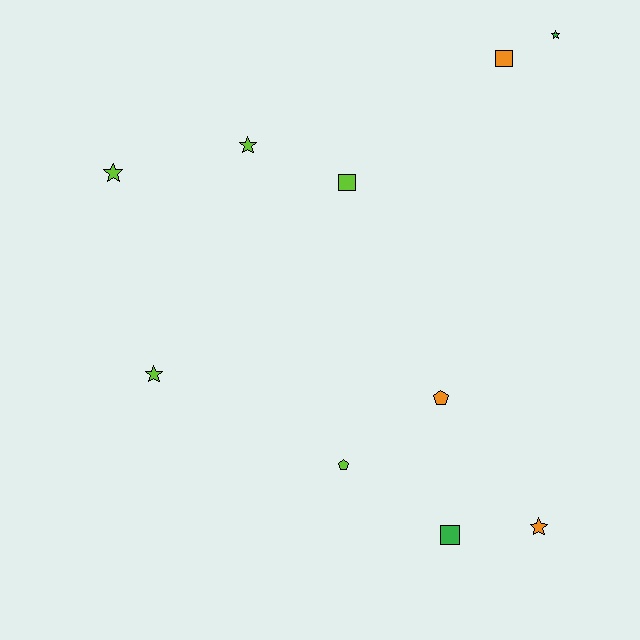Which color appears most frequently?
Lime, with 5 objects.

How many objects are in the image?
There are 10 objects.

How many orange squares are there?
There is 1 orange square.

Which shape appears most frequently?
Star, with 5 objects.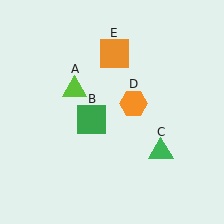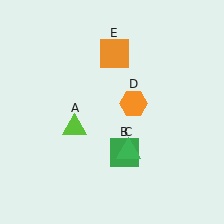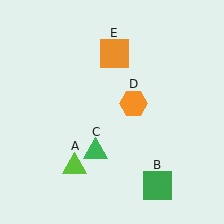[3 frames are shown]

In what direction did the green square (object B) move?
The green square (object B) moved down and to the right.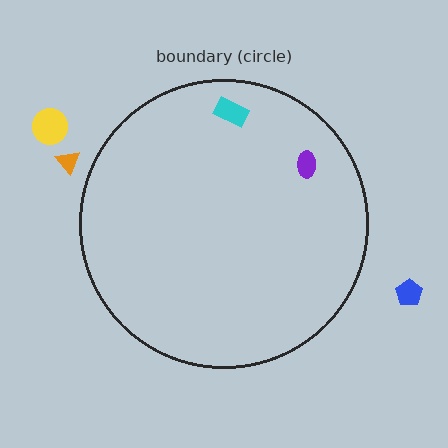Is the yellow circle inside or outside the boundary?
Outside.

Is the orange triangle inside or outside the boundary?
Outside.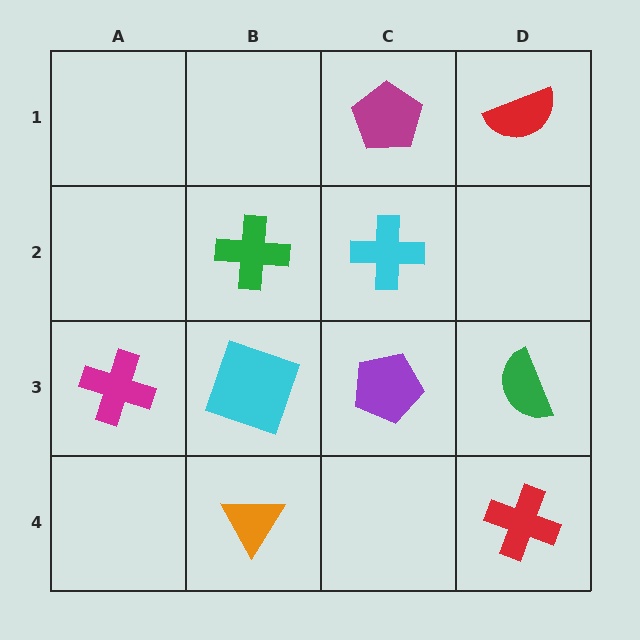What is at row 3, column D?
A green semicircle.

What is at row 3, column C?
A purple pentagon.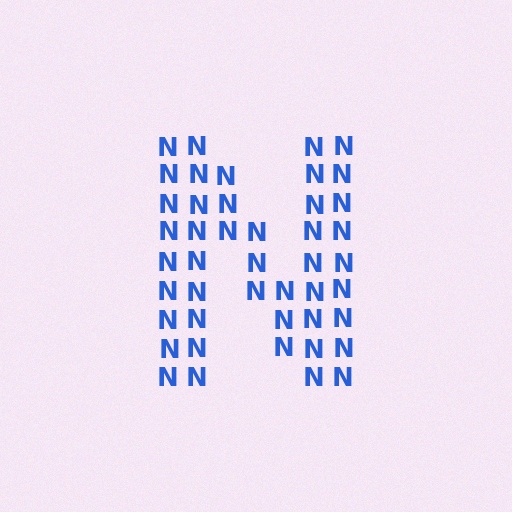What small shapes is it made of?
It is made of small letter N's.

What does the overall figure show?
The overall figure shows the letter N.